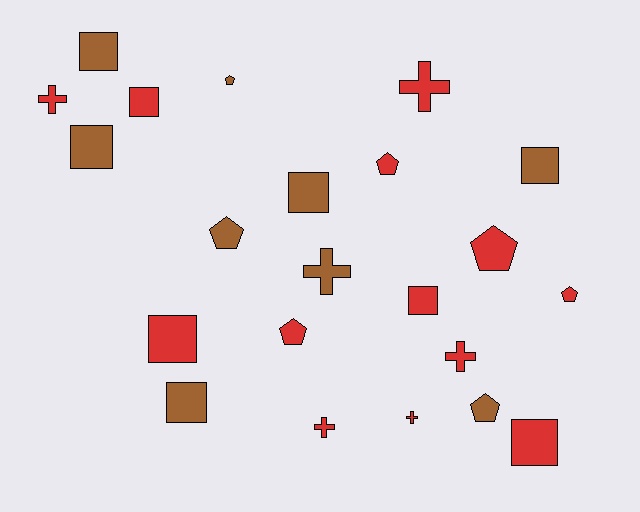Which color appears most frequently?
Red, with 13 objects.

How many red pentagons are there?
There are 4 red pentagons.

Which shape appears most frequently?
Square, with 9 objects.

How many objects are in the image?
There are 22 objects.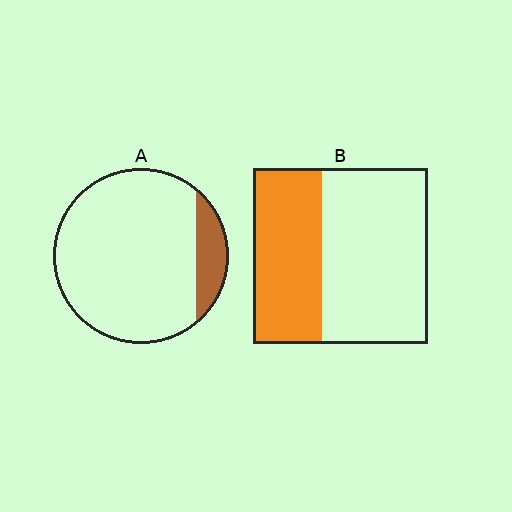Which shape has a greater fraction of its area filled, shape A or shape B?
Shape B.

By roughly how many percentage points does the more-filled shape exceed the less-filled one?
By roughly 25 percentage points (B over A).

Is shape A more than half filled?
No.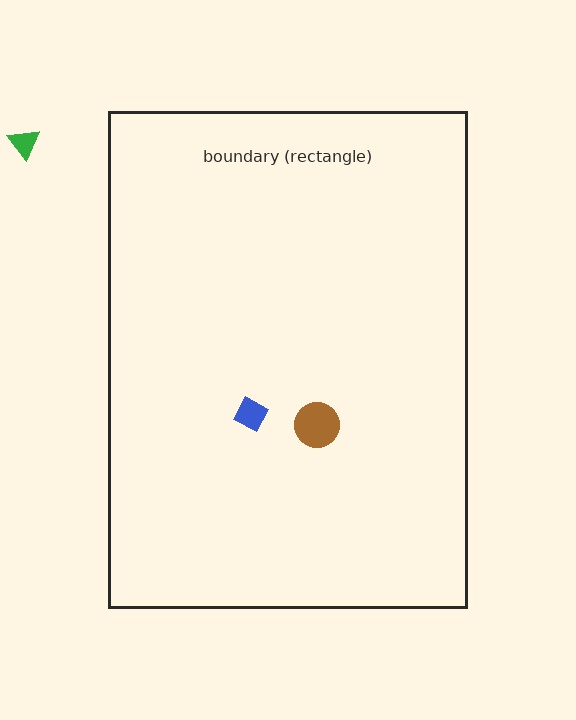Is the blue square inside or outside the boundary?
Inside.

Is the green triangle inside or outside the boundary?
Outside.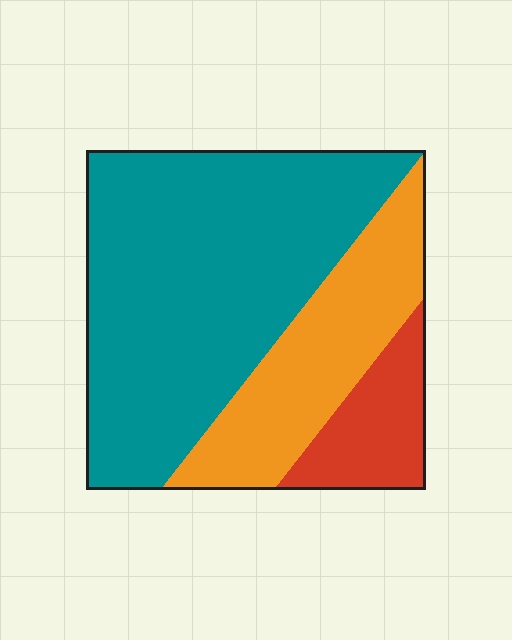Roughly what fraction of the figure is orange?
Orange takes up about one quarter (1/4) of the figure.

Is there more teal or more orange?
Teal.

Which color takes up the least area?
Red, at roughly 15%.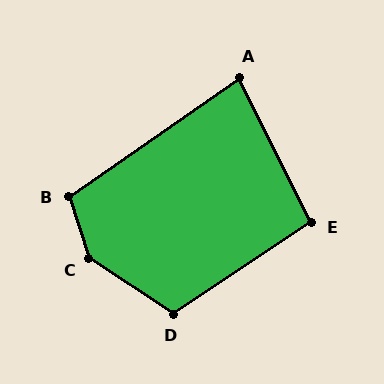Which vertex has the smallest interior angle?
A, at approximately 82 degrees.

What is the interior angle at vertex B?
Approximately 107 degrees (obtuse).